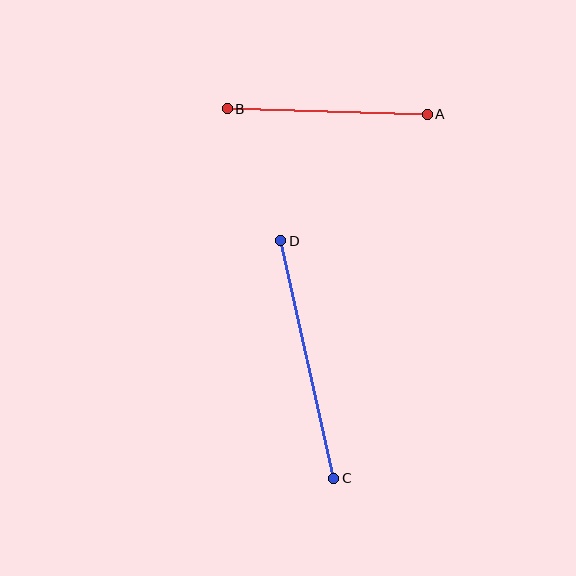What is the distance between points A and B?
The distance is approximately 200 pixels.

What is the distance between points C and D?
The distance is approximately 243 pixels.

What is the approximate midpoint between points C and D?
The midpoint is at approximately (307, 360) pixels.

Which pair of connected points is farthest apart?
Points C and D are farthest apart.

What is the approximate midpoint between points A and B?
The midpoint is at approximately (327, 112) pixels.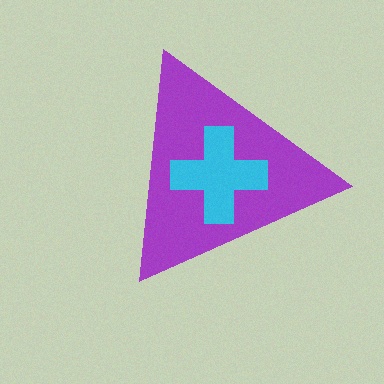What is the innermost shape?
The cyan cross.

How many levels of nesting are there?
2.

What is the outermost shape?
The purple triangle.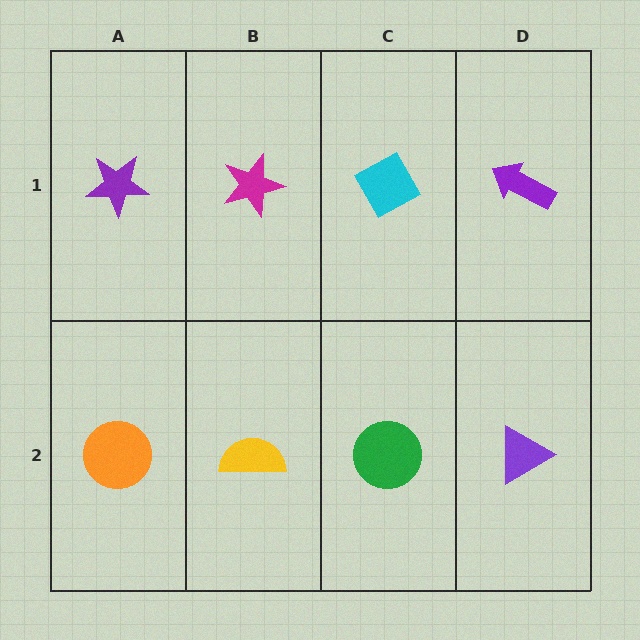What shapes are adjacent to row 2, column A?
A purple star (row 1, column A), a yellow semicircle (row 2, column B).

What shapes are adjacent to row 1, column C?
A green circle (row 2, column C), a magenta star (row 1, column B), a purple arrow (row 1, column D).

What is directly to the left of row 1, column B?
A purple star.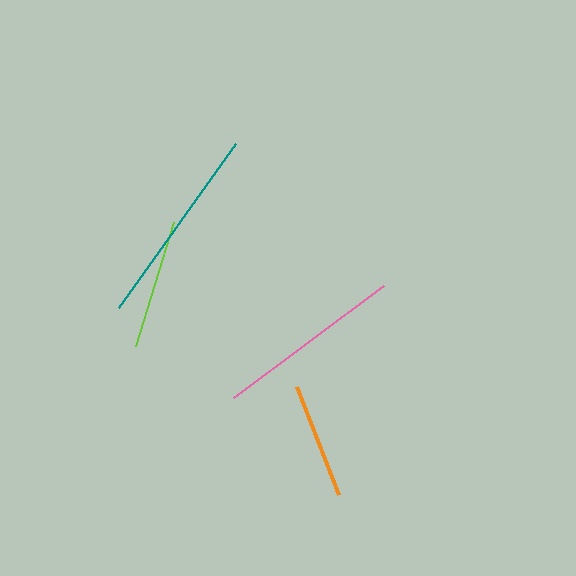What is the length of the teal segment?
The teal segment is approximately 201 pixels long.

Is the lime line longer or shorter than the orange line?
The lime line is longer than the orange line.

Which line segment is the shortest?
The orange line is the shortest at approximately 115 pixels.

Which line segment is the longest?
The teal line is the longest at approximately 201 pixels.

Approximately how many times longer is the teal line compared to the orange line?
The teal line is approximately 1.7 times the length of the orange line.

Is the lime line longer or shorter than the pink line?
The pink line is longer than the lime line.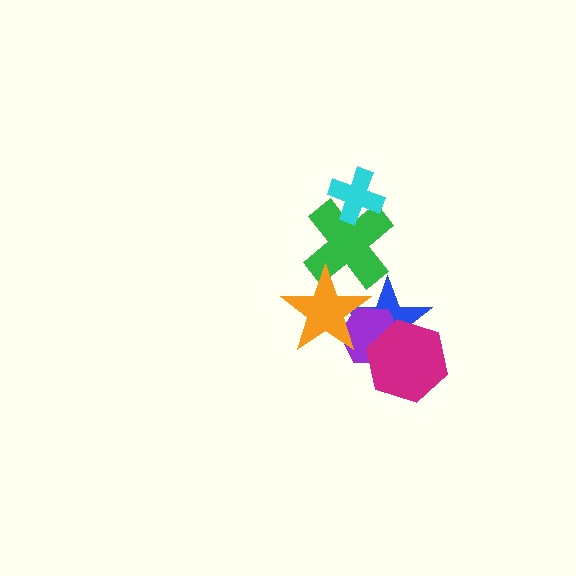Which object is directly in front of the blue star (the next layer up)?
The purple hexagon is directly in front of the blue star.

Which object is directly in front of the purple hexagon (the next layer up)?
The orange star is directly in front of the purple hexagon.